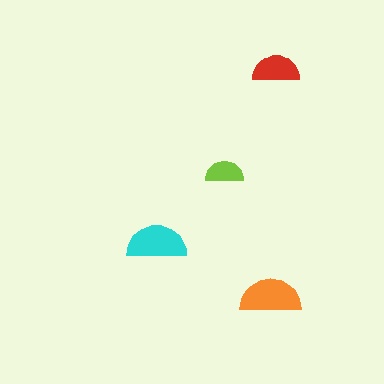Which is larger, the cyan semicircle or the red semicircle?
The cyan one.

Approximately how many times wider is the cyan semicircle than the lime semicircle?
About 1.5 times wider.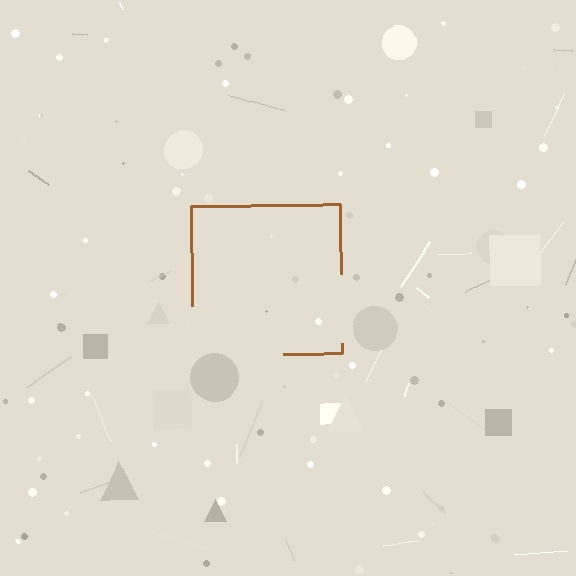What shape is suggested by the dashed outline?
The dashed outline suggests a square.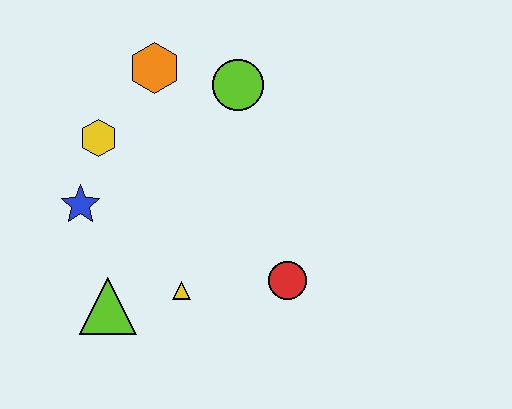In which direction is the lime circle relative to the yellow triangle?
The lime circle is above the yellow triangle.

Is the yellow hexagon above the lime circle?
No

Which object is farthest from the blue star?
The red circle is farthest from the blue star.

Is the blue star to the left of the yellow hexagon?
Yes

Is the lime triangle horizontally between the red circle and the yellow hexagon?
Yes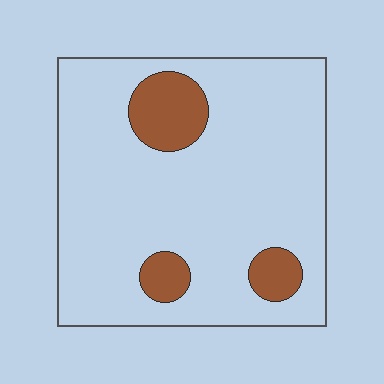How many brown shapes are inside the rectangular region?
3.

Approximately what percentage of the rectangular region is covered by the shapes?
Approximately 15%.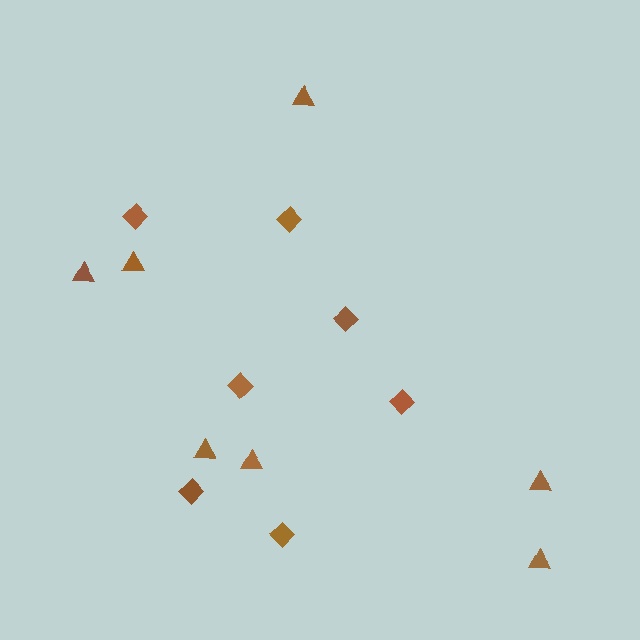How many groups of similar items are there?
There are 2 groups: one group of diamonds (7) and one group of triangles (7).